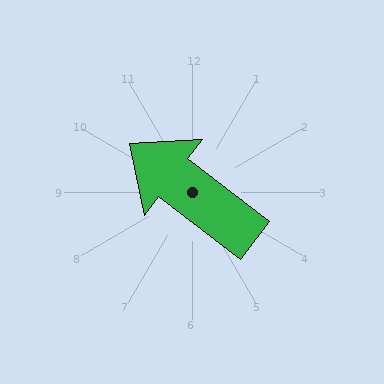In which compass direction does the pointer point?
Northwest.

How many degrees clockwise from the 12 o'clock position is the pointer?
Approximately 308 degrees.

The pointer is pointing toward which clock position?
Roughly 10 o'clock.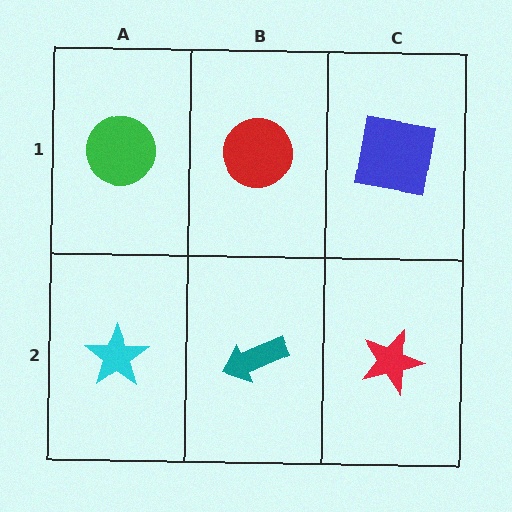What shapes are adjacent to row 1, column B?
A teal arrow (row 2, column B), a green circle (row 1, column A), a blue square (row 1, column C).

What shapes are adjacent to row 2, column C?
A blue square (row 1, column C), a teal arrow (row 2, column B).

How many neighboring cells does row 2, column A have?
2.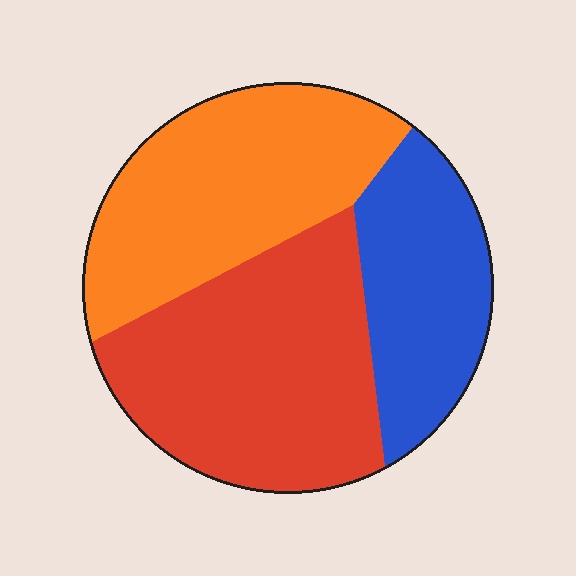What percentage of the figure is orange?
Orange covers 35% of the figure.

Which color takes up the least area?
Blue, at roughly 25%.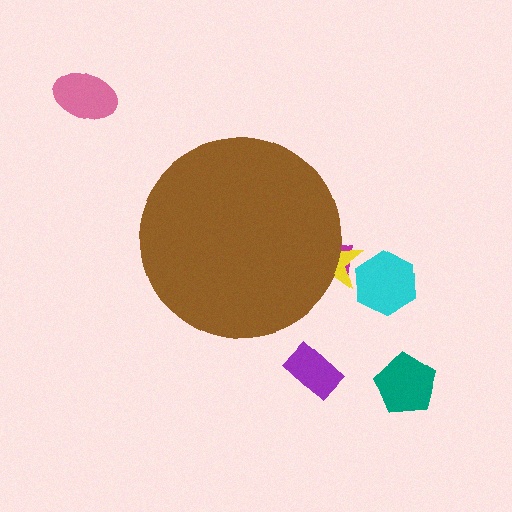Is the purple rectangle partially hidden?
No, the purple rectangle is fully visible.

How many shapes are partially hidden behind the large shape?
2 shapes are partially hidden.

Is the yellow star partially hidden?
Yes, the yellow star is partially hidden behind the brown circle.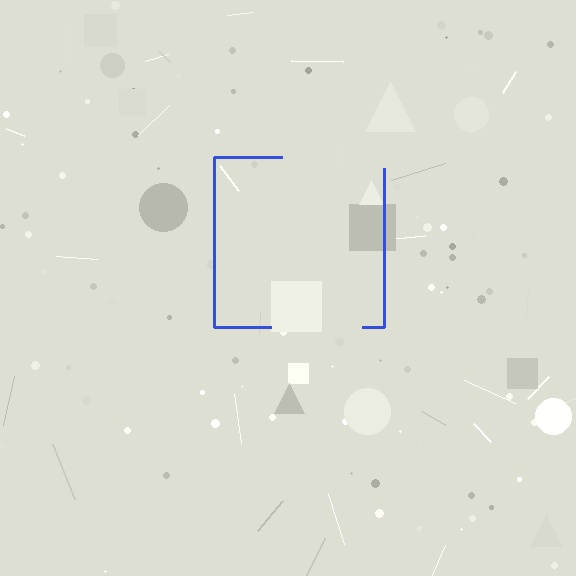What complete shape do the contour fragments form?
The contour fragments form a square.